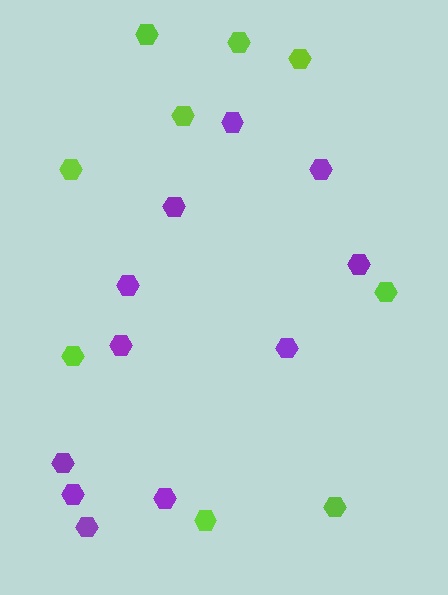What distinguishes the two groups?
There are 2 groups: one group of purple hexagons (11) and one group of lime hexagons (9).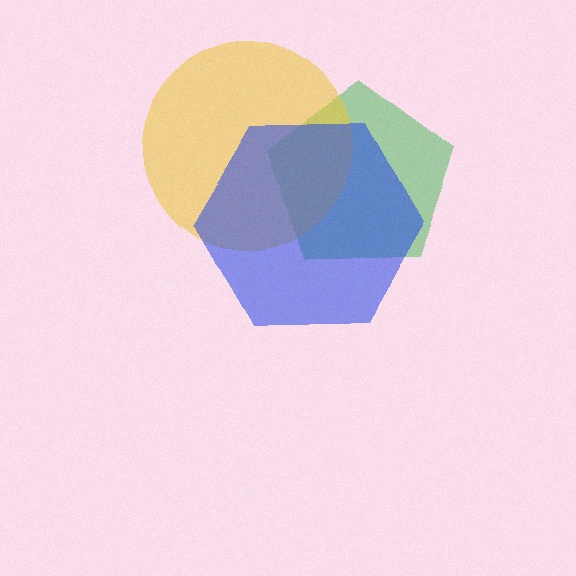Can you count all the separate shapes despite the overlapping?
Yes, there are 3 separate shapes.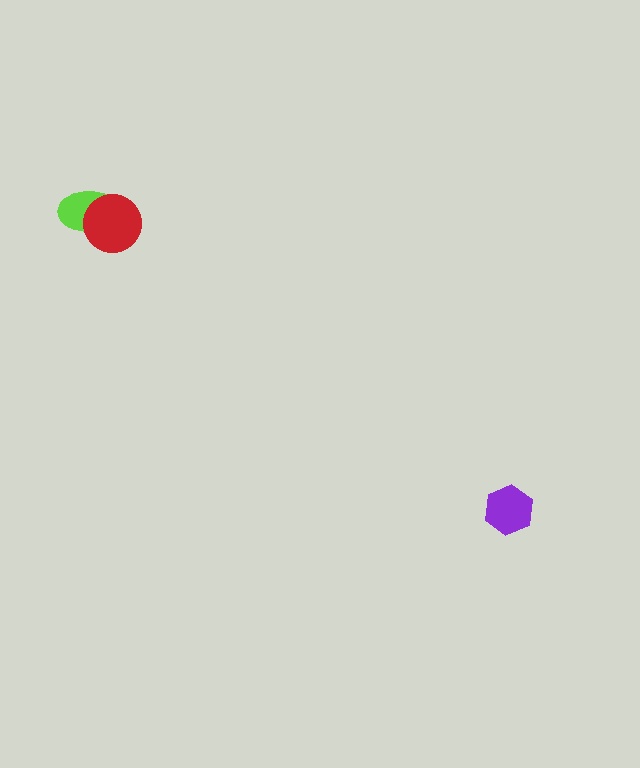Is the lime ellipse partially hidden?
Yes, it is partially covered by another shape.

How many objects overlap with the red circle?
1 object overlaps with the red circle.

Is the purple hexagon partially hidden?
No, no other shape covers it.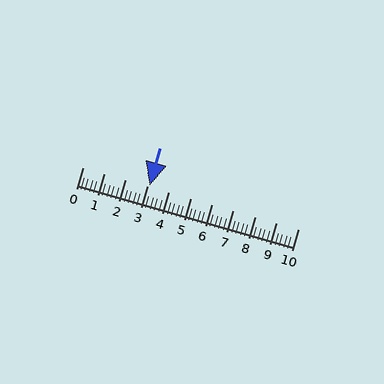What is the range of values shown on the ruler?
The ruler shows values from 0 to 10.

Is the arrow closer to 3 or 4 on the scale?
The arrow is closer to 3.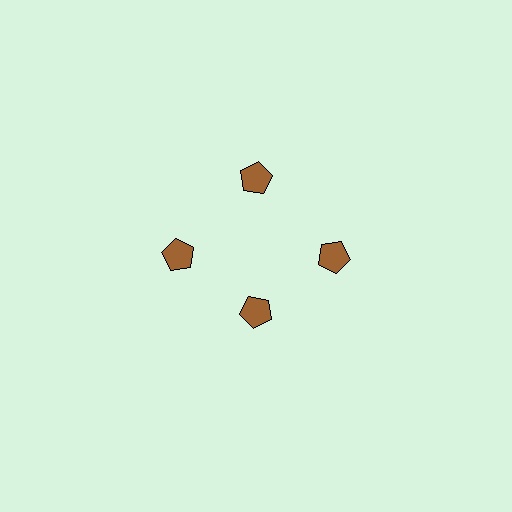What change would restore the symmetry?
The symmetry would be restored by moving it outward, back onto the ring so that all 4 pentagons sit at equal angles and equal distance from the center.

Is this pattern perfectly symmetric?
No. The 4 brown pentagons are arranged in a ring, but one element near the 6 o'clock position is pulled inward toward the center, breaking the 4-fold rotational symmetry.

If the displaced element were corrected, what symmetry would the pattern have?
It would have 4-fold rotational symmetry — the pattern would map onto itself every 90 degrees.